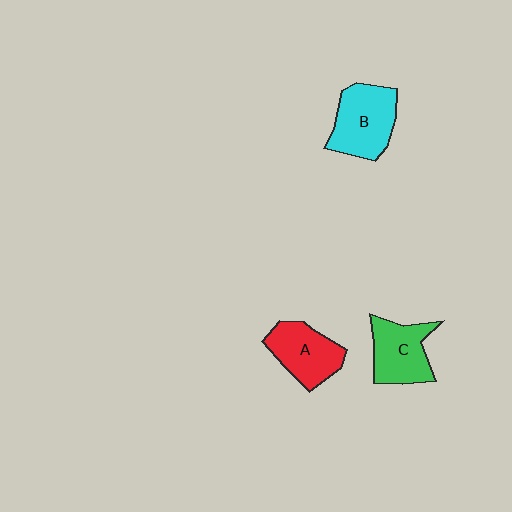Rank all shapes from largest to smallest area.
From largest to smallest: B (cyan), C (green), A (red).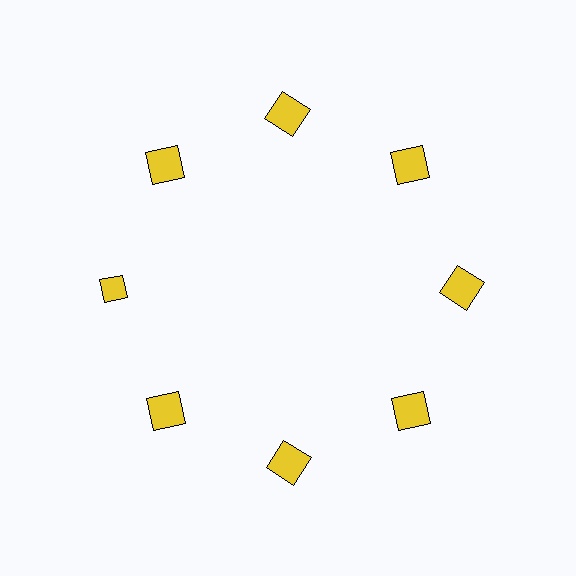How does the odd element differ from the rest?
It has a different shape: diamond instead of square.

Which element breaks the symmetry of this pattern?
The yellow diamond at roughly the 9 o'clock position breaks the symmetry. All other shapes are yellow squares.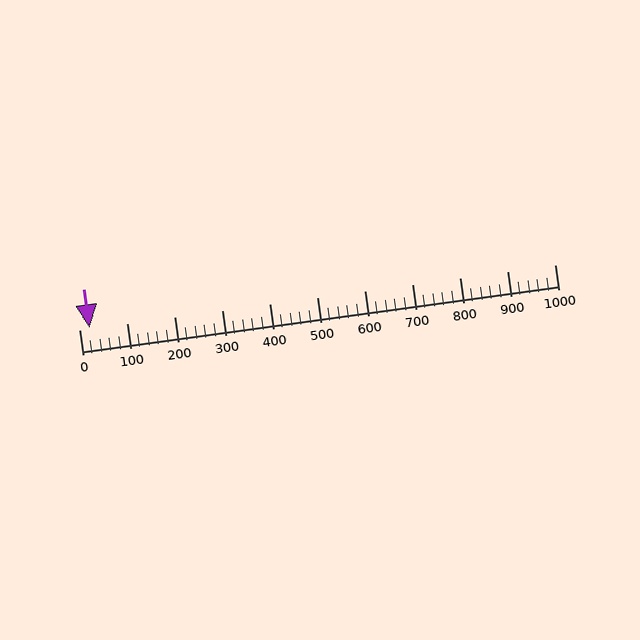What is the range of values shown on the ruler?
The ruler shows values from 0 to 1000.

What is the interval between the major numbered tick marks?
The major tick marks are spaced 100 units apart.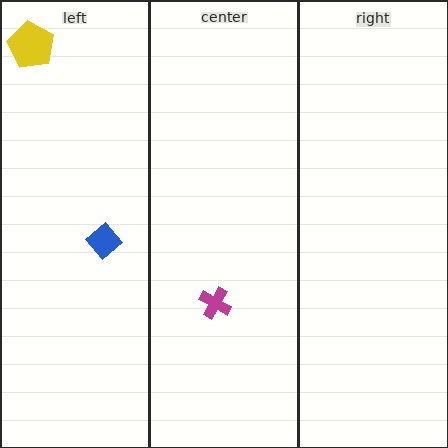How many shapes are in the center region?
1.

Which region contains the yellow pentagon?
The left region.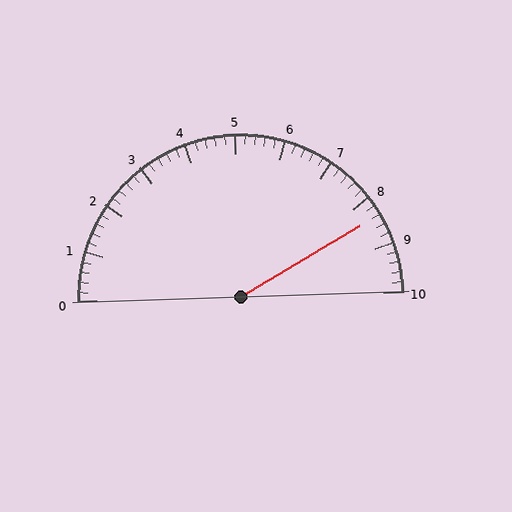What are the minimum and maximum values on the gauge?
The gauge ranges from 0 to 10.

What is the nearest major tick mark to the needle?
The nearest major tick mark is 8.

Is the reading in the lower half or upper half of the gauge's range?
The reading is in the upper half of the range (0 to 10).